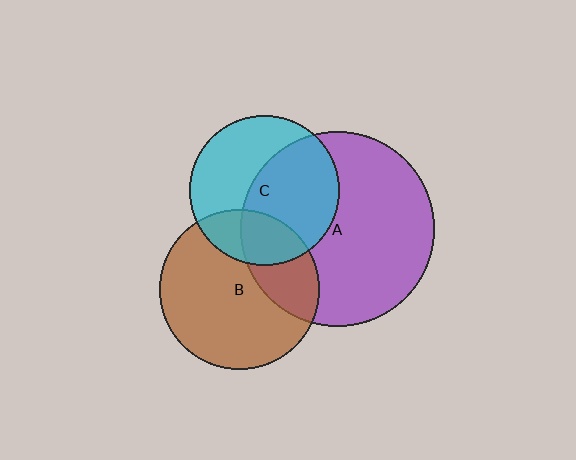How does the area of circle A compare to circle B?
Approximately 1.5 times.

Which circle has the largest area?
Circle A (purple).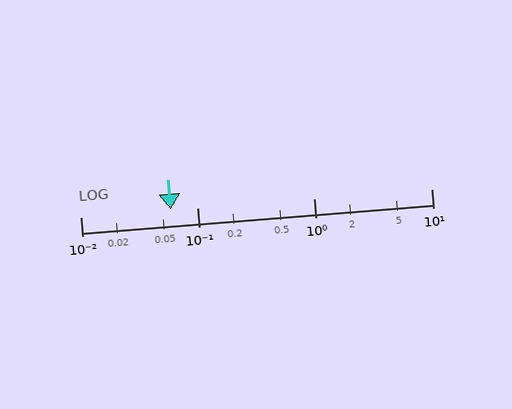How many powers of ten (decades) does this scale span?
The scale spans 3 decades, from 0.01 to 10.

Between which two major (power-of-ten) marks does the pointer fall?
The pointer is between 0.01 and 0.1.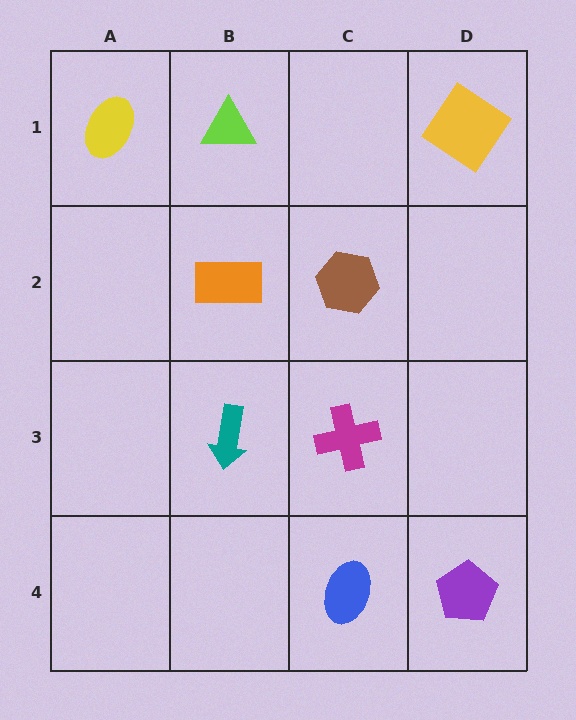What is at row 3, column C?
A magenta cross.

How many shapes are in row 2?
2 shapes.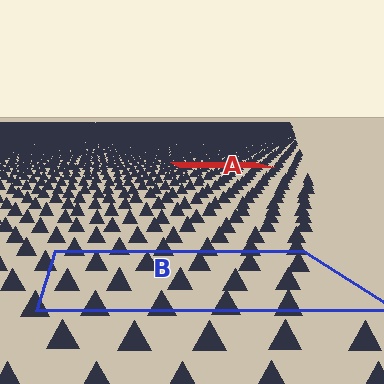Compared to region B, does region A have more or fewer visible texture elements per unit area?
Region A has more texture elements per unit area — they are packed more densely because it is farther away.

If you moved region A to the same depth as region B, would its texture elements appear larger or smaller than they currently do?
They would appear larger. At a closer depth, the same texture elements are projected at a bigger on-screen size.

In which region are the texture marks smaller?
The texture marks are smaller in region A, because it is farther away.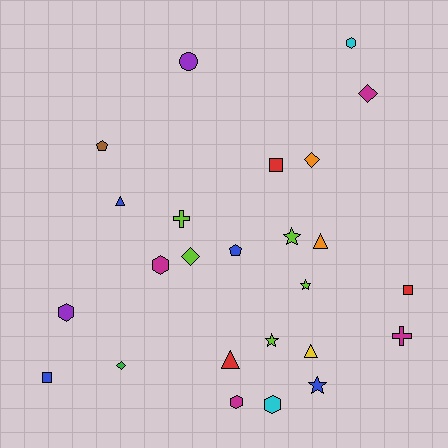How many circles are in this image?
There is 1 circle.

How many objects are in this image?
There are 25 objects.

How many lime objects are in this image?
There are 5 lime objects.